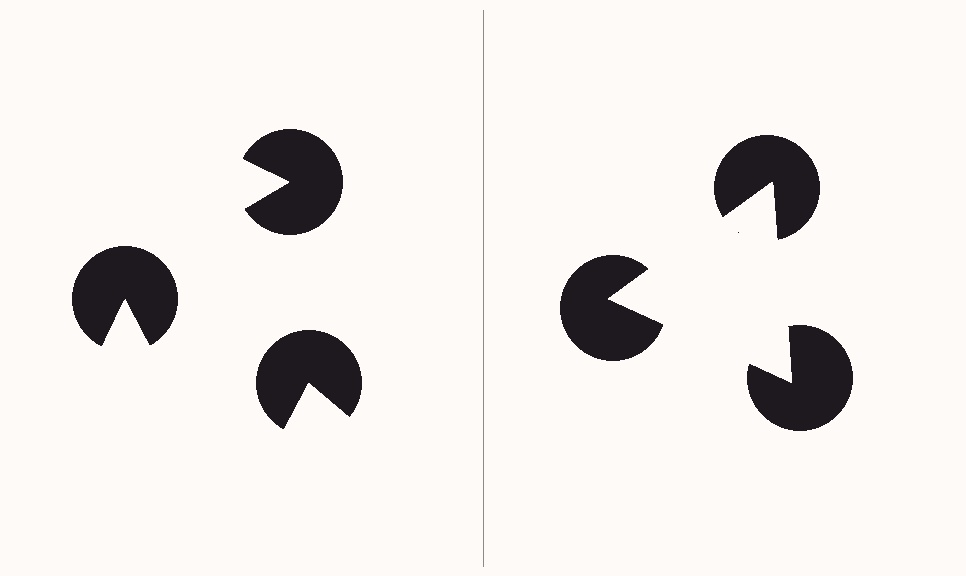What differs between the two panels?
The pac-man discs are positioned identically on both sides; only the wedge orientations differ. On the right they align to a triangle; on the left they are misaligned.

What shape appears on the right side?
An illusory triangle.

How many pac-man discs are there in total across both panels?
6 — 3 on each side.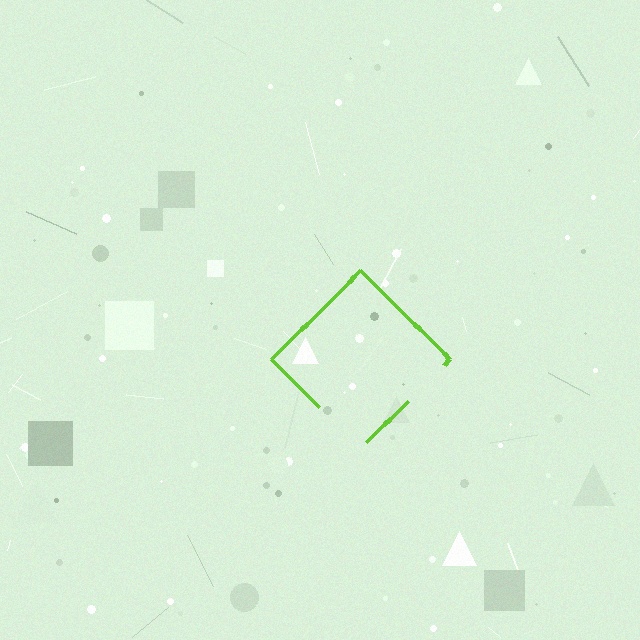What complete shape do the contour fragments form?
The contour fragments form a diamond.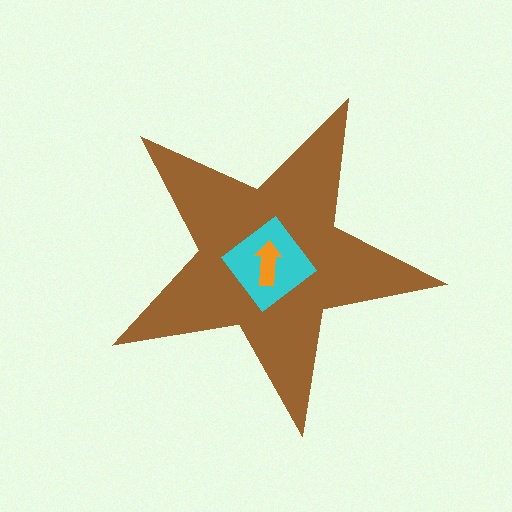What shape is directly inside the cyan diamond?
The orange arrow.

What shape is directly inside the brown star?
The cyan diamond.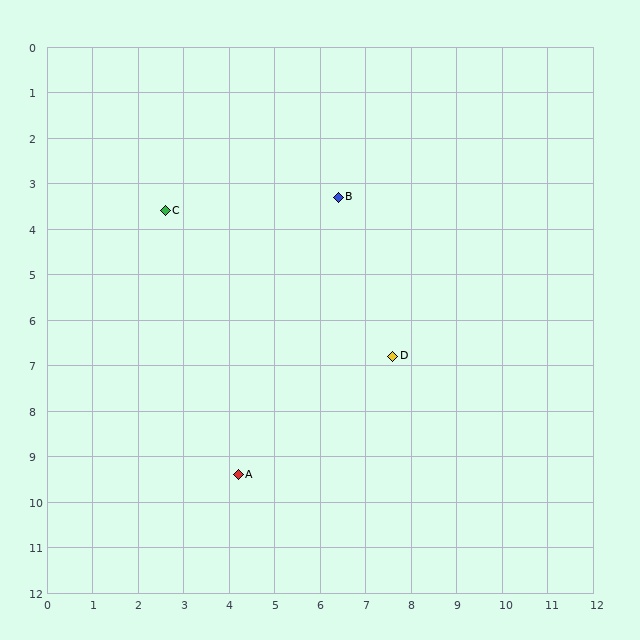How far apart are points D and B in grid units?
Points D and B are about 3.7 grid units apart.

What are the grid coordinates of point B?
Point B is at approximately (6.4, 3.3).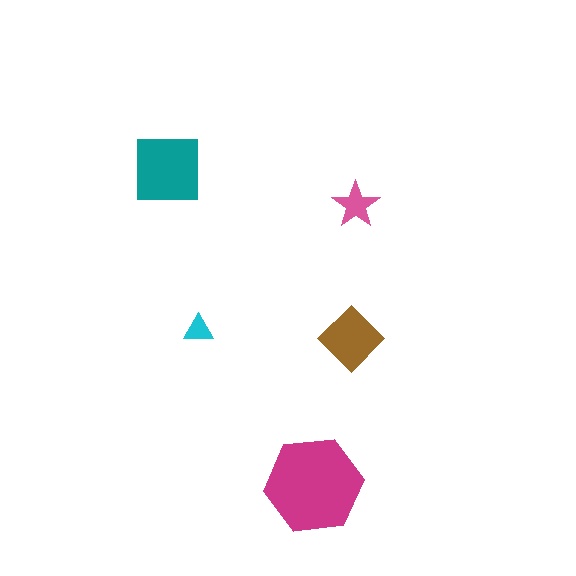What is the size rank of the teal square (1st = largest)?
2nd.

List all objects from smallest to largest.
The cyan triangle, the pink star, the brown diamond, the teal square, the magenta hexagon.